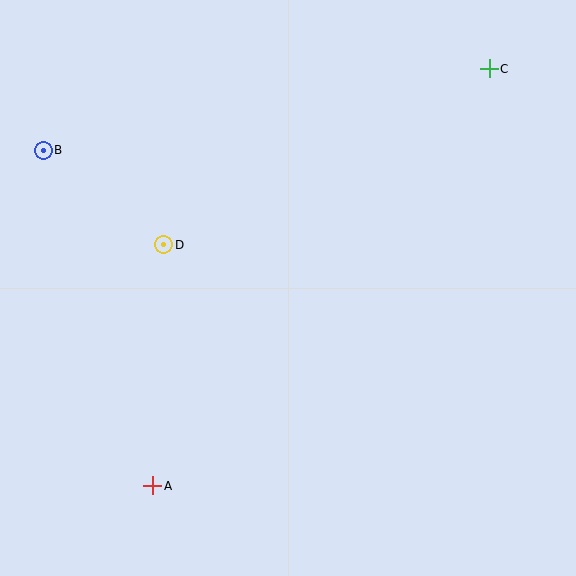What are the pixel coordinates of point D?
Point D is at (164, 245).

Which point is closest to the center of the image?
Point D at (164, 245) is closest to the center.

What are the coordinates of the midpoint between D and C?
The midpoint between D and C is at (327, 157).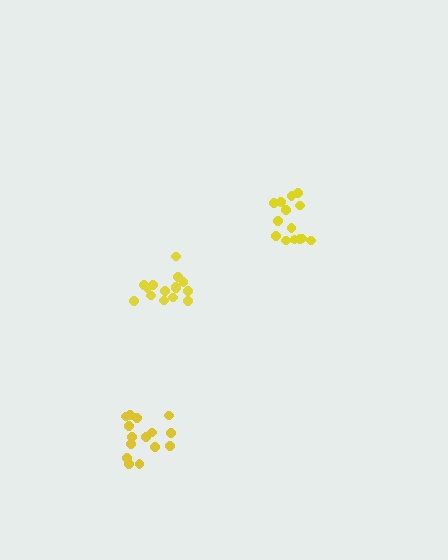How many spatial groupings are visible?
There are 3 spatial groupings.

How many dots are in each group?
Group 1: 15 dots, Group 2: 14 dots, Group 3: 15 dots (44 total).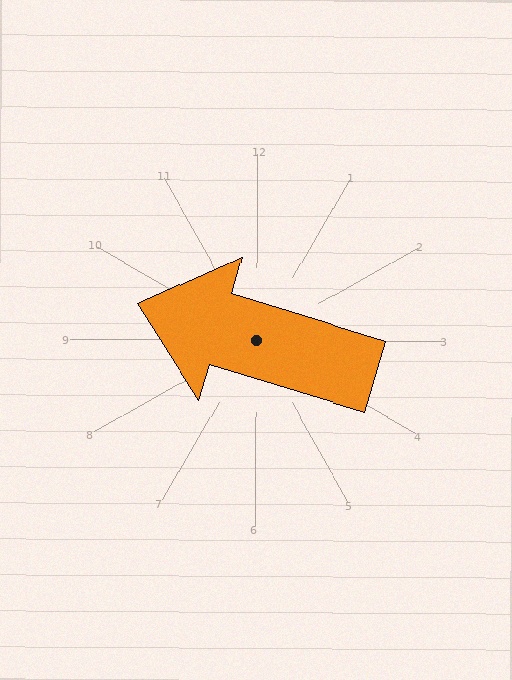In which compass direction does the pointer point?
West.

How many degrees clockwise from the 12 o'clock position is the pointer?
Approximately 287 degrees.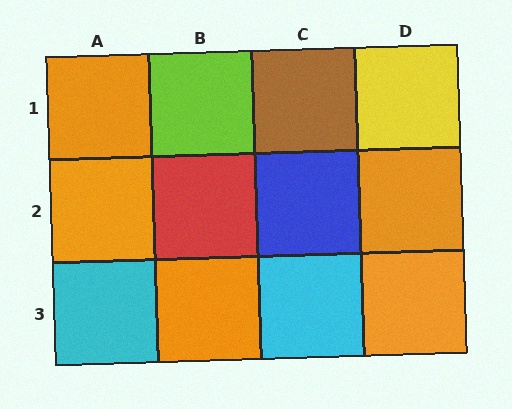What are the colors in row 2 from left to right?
Orange, red, blue, orange.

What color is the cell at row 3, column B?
Orange.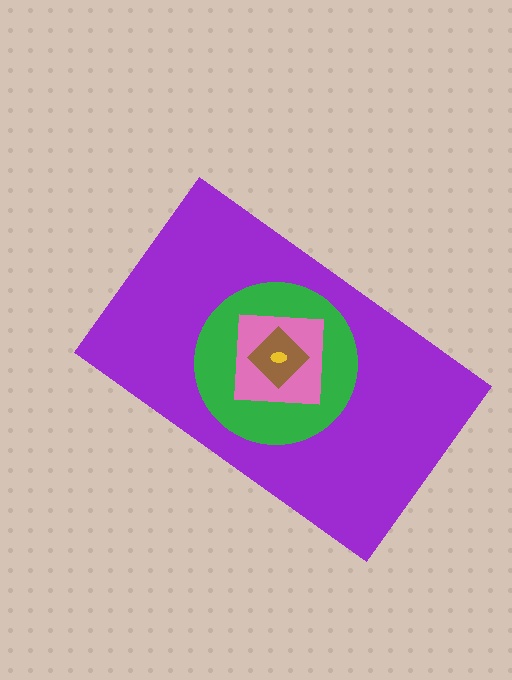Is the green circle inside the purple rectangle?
Yes.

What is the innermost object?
The yellow ellipse.